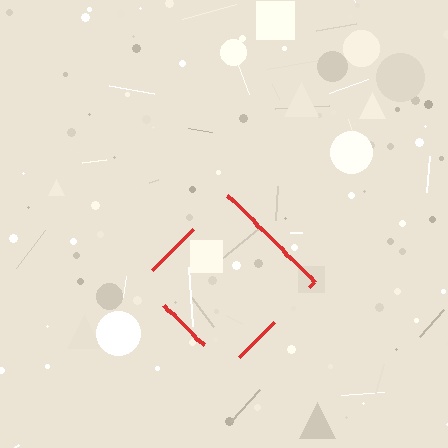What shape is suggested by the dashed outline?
The dashed outline suggests a diamond.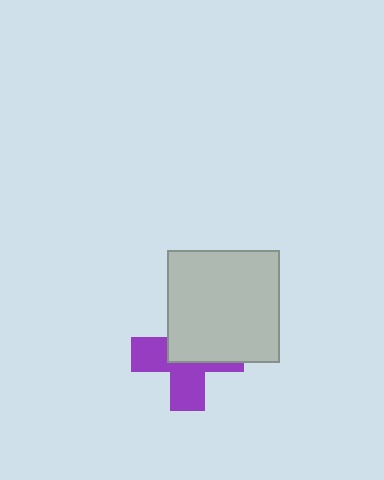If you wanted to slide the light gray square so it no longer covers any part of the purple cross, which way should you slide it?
Slide it toward the upper-right — that is the most direct way to separate the two shapes.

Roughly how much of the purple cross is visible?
About half of it is visible (roughly 49%).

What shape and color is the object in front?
The object in front is a light gray square.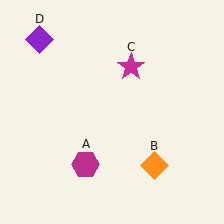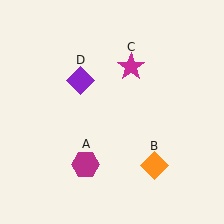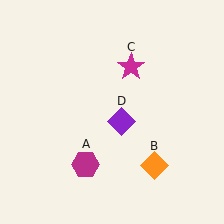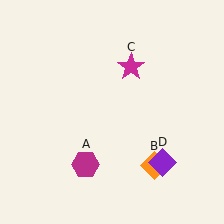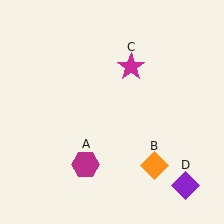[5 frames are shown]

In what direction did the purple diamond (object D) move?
The purple diamond (object D) moved down and to the right.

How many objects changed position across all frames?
1 object changed position: purple diamond (object D).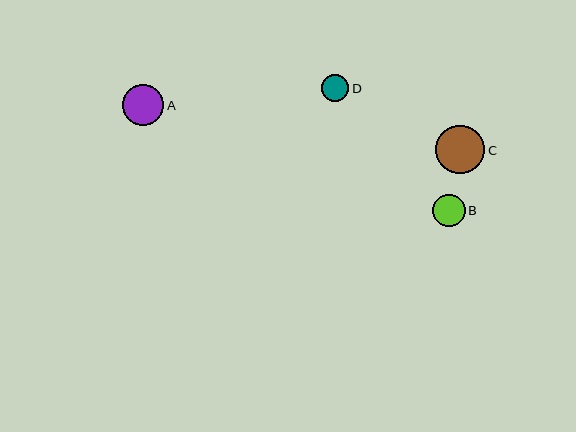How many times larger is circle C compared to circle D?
Circle C is approximately 1.8 times the size of circle D.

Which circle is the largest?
Circle C is the largest with a size of approximately 49 pixels.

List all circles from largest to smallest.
From largest to smallest: C, A, B, D.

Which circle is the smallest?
Circle D is the smallest with a size of approximately 27 pixels.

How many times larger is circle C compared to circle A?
Circle C is approximately 1.2 times the size of circle A.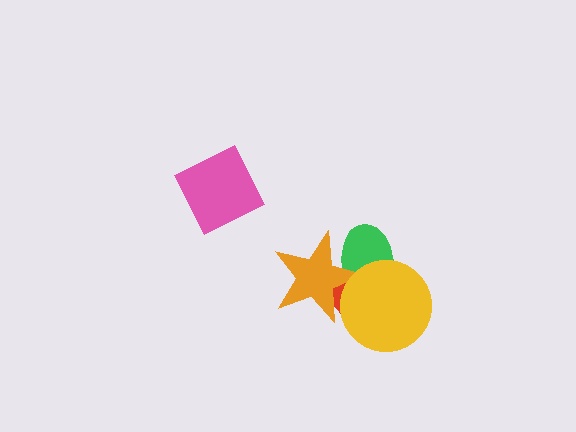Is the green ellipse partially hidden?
Yes, it is partially covered by another shape.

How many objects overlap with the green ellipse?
3 objects overlap with the green ellipse.